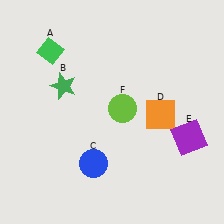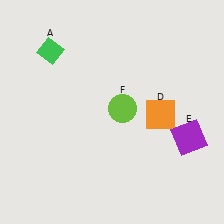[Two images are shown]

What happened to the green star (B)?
The green star (B) was removed in Image 2. It was in the top-left area of Image 1.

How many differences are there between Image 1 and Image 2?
There are 2 differences between the two images.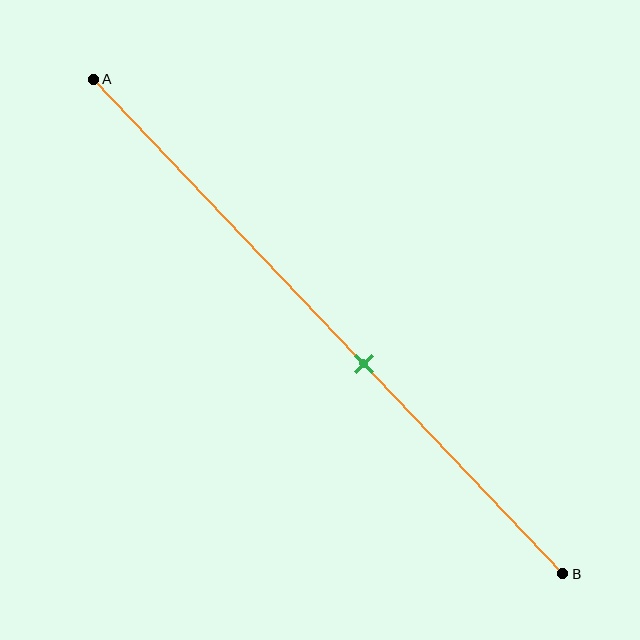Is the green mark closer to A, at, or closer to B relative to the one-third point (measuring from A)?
The green mark is closer to point B than the one-third point of segment AB.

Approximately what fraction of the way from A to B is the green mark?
The green mark is approximately 60% of the way from A to B.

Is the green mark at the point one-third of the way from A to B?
No, the mark is at about 60% from A, not at the 33% one-third point.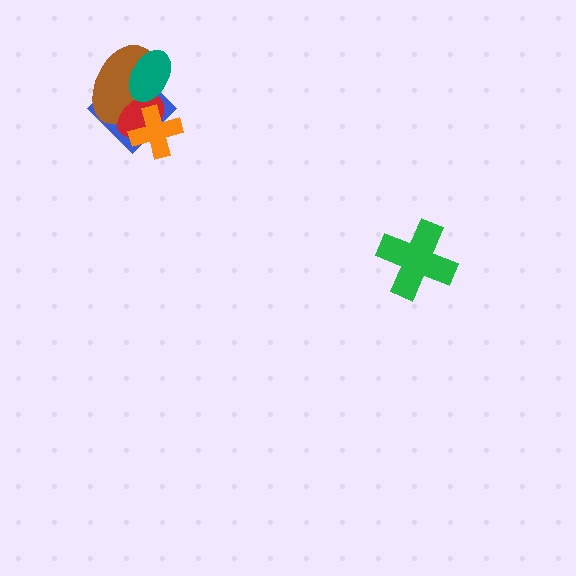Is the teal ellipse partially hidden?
No, no other shape covers it.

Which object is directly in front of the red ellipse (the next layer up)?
The orange cross is directly in front of the red ellipse.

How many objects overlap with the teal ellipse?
3 objects overlap with the teal ellipse.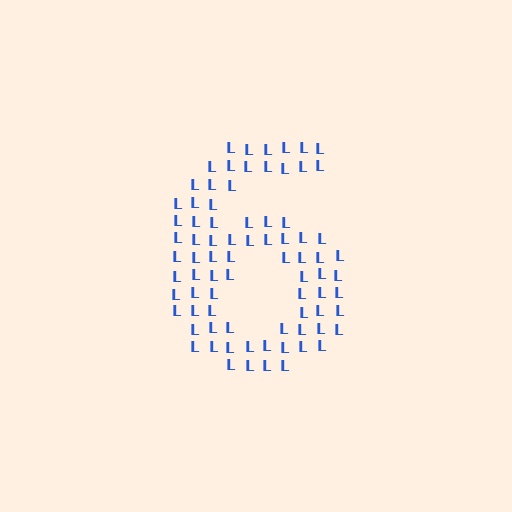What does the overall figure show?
The overall figure shows the digit 6.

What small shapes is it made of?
It is made of small letter L's.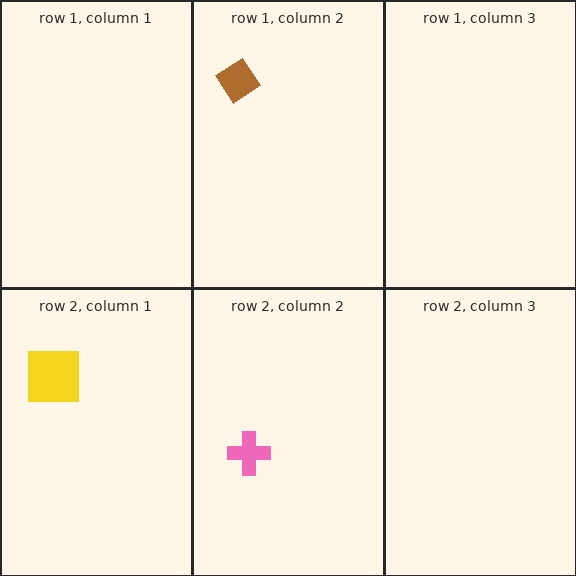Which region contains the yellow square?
The row 2, column 1 region.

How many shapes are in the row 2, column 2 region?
1.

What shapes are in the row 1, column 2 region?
The brown diamond.